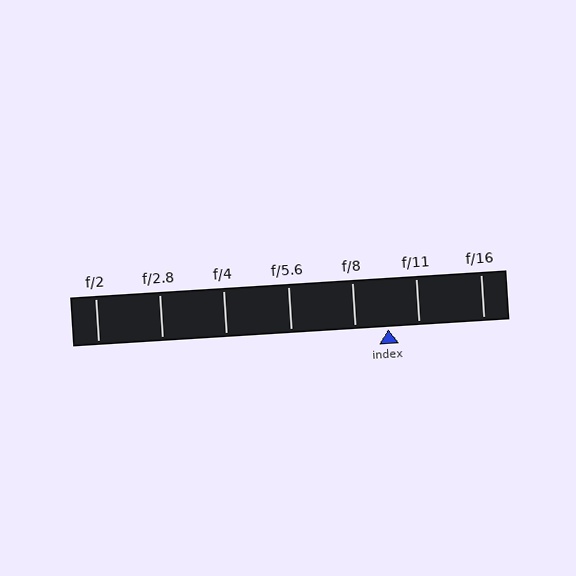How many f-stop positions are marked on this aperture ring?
There are 7 f-stop positions marked.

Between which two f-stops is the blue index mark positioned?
The index mark is between f/8 and f/11.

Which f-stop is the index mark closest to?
The index mark is closest to f/11.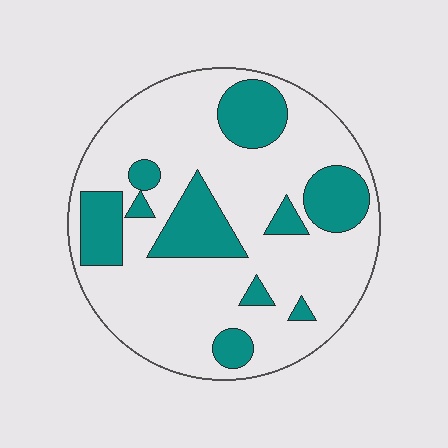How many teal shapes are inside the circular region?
10.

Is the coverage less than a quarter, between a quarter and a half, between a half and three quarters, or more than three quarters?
Between a quarter and a half.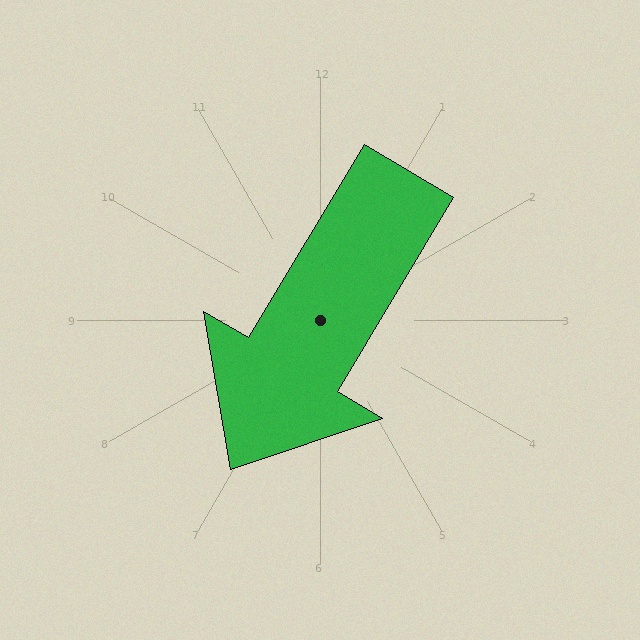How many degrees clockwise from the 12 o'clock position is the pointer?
Approximately 211 degrees.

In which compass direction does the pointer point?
Southwest.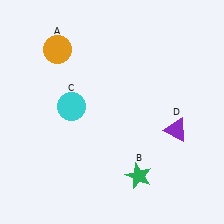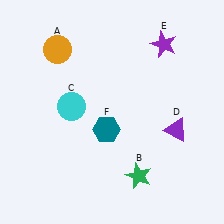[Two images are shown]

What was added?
A purple star (E), a teal hexagon (F) were added in Image 2.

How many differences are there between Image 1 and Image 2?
There are 2 differences between the two images.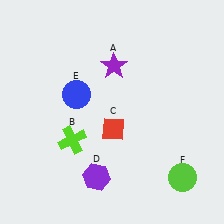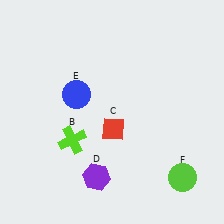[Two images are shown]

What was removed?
The purple star (A) was removed in Image 2.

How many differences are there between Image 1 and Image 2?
There is 1 difference between the two images.